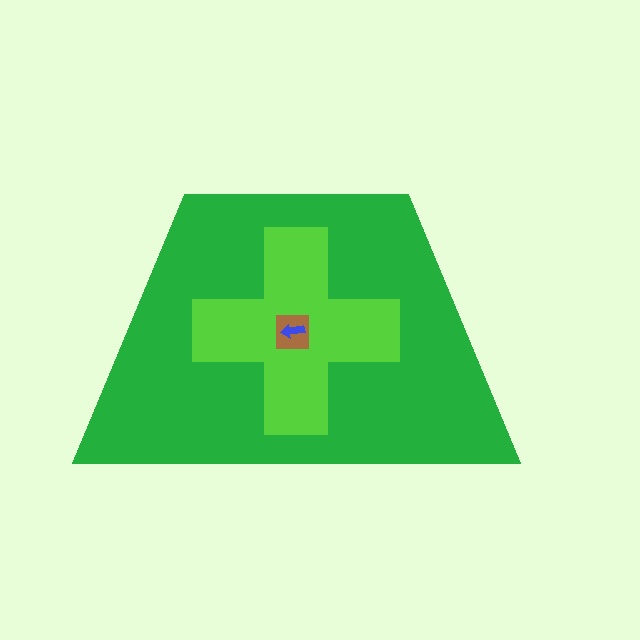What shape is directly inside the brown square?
The blue arrow.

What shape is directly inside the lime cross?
The brown square.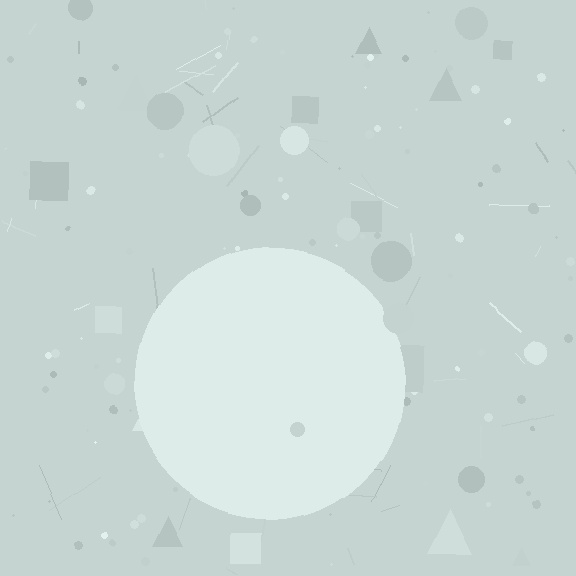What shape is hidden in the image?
A circle is hidden in the image.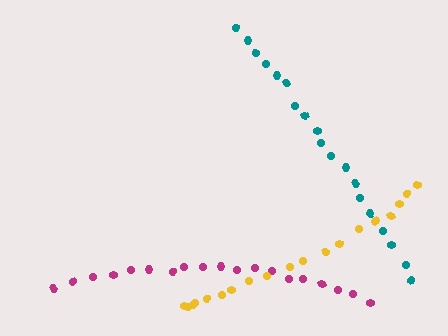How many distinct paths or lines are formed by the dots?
There are 3 distinct paths.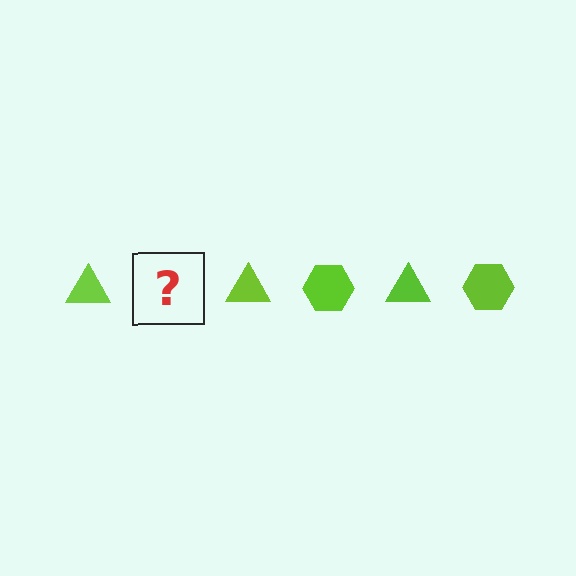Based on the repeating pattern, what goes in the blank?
The blank should be a lime hexagon.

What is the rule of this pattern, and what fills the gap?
The rule is that the pattern cycles through triangle, hexagon shapes in lime. The gap should be filled with a lime hexagon.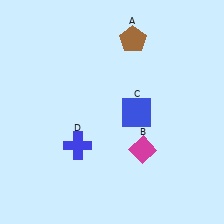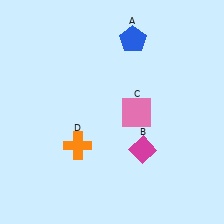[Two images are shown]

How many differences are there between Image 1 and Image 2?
There are 3 differences between the two images.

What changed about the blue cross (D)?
In Image 1, D is blue. In Image 2, it changed to orange.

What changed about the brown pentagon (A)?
In Image 1, A is brown. In Image 2, it changed to blue.